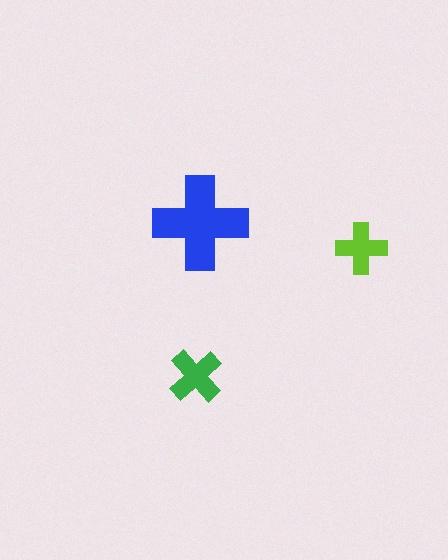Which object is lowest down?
The green cross is bottommost.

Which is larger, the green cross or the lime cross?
The green one.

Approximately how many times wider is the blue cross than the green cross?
About 1.5 times wider.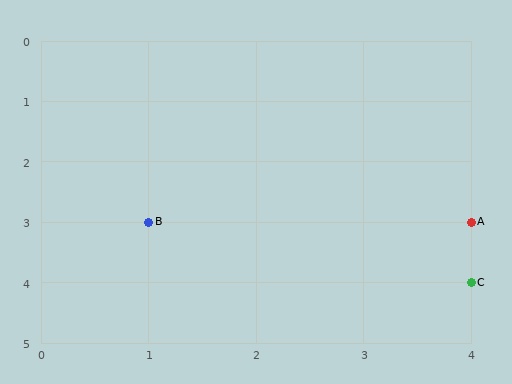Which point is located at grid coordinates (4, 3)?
Point A is at (4, 3).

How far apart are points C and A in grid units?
Points C and A are 1 row apart.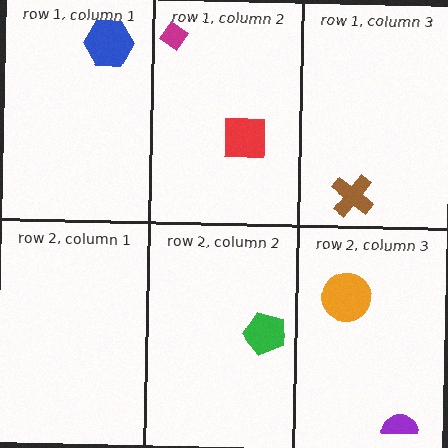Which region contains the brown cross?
The row 1, column 3 region.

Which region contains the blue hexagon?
The row 1, column 1 region.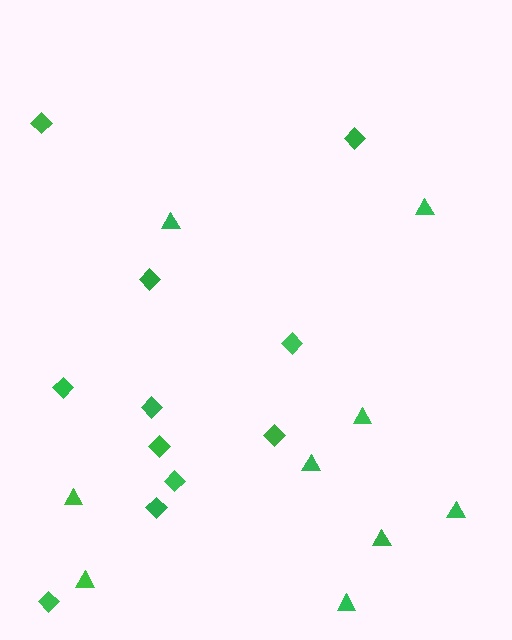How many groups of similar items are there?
There are 2 groups: one group of triangles (9) and one group of diamonds (11).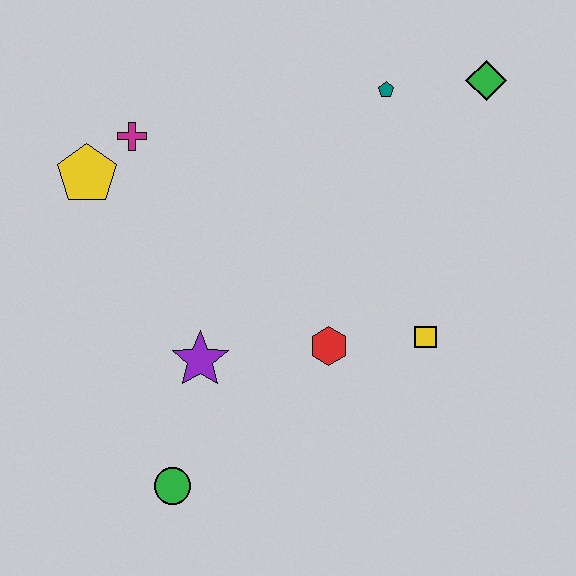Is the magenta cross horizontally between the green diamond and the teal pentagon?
No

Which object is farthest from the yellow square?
The yellow pentagon is farthest from the yellow square.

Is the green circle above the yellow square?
No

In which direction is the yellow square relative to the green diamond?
The yellow square is below the green diamond.